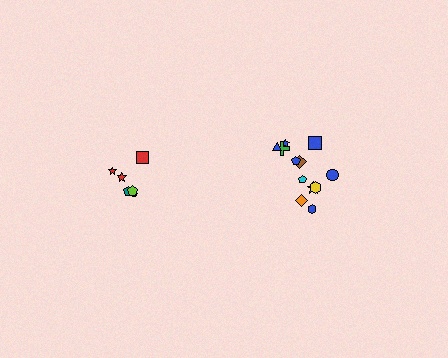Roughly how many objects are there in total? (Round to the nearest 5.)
Roughly 20 objects in total.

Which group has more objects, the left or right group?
The right group.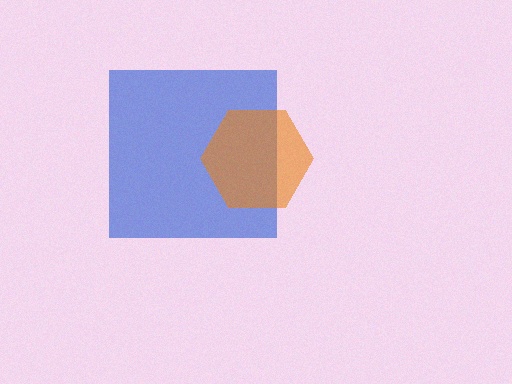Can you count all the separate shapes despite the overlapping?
Yes, there are 2 separate shapes.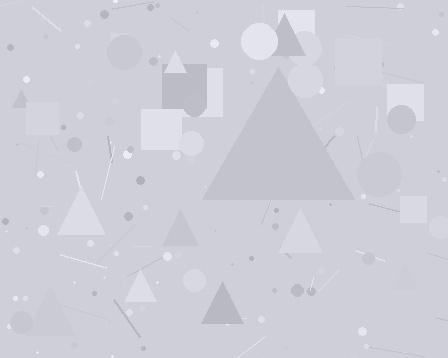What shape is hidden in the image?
A triangle is hidden in the image.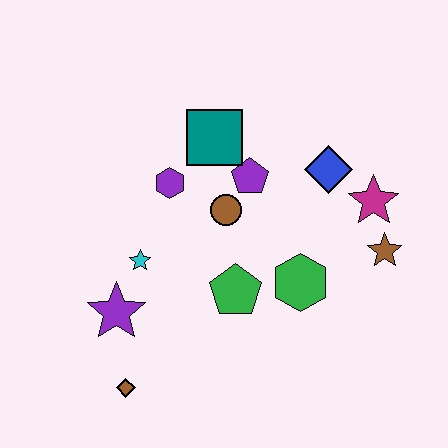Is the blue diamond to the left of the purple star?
No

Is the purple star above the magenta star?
No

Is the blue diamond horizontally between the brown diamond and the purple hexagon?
No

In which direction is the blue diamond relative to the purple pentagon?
The blue diamond is to the right of the purple pentagon.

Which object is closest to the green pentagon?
The green hexagon is closest to the green pentagon.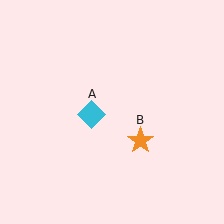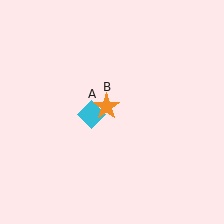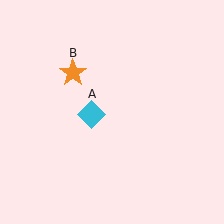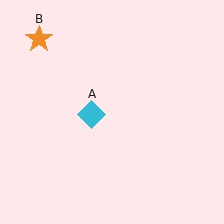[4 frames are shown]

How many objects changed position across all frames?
1 object changed position: orange star (object B).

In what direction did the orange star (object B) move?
The orange star (object B) moved up and to the left.